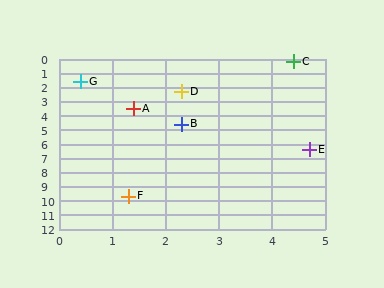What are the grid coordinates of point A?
Point A is at approximately (1.4, 3.5).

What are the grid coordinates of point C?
Point C is at approximately (4.4, 0.2).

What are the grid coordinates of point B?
Point B is at approximately (2.3, 4.6).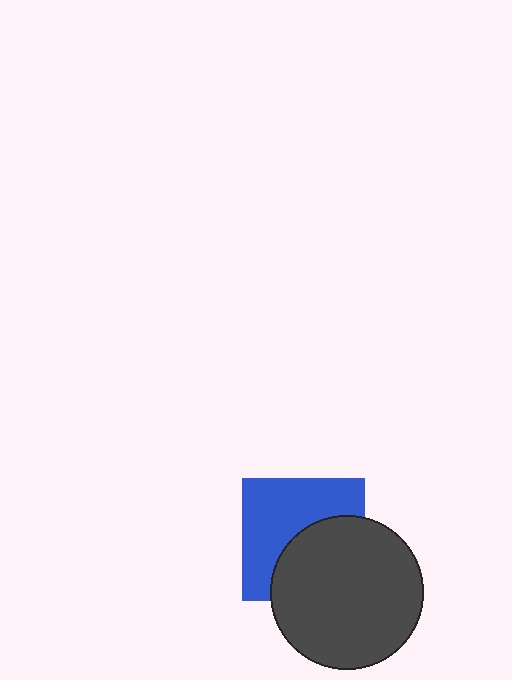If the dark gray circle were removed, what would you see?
You would see the complete blue square.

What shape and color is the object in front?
The object in front is a dark gray circle.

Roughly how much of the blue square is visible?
About half of it is visible (roughly 55%).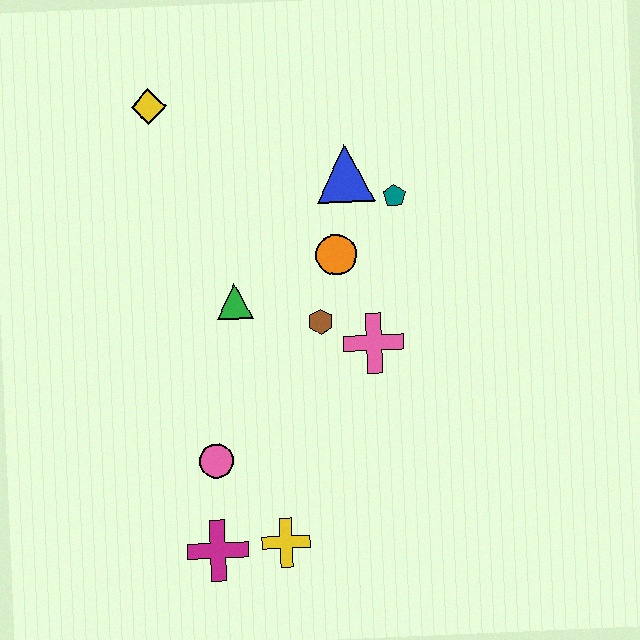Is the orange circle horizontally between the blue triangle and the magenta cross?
Yes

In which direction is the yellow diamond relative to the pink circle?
The yellow diamond is above the pink circle.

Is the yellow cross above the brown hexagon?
No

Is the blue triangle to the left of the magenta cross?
No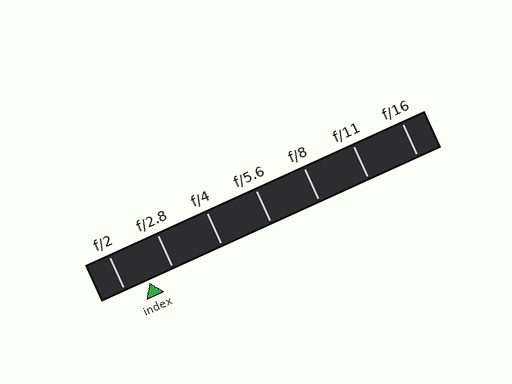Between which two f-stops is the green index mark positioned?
The index mark is between f/2 and f/2.8.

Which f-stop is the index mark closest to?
The index mark is closest to f/2.8.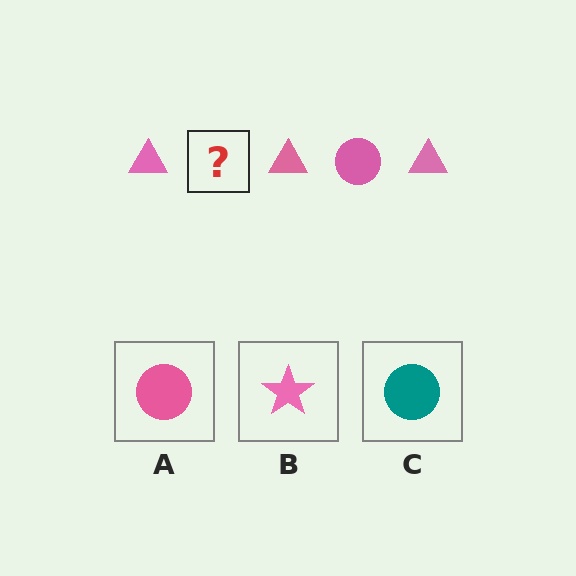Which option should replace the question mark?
Option A.